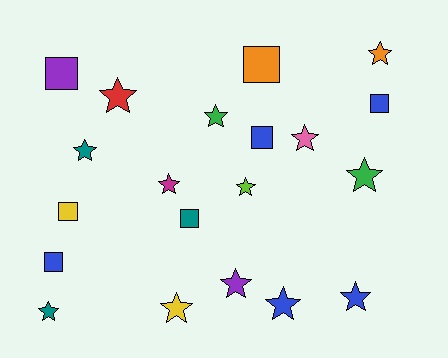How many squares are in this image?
There are 7 squares.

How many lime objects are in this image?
There is 1 lime object.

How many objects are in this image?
There are 20 objects.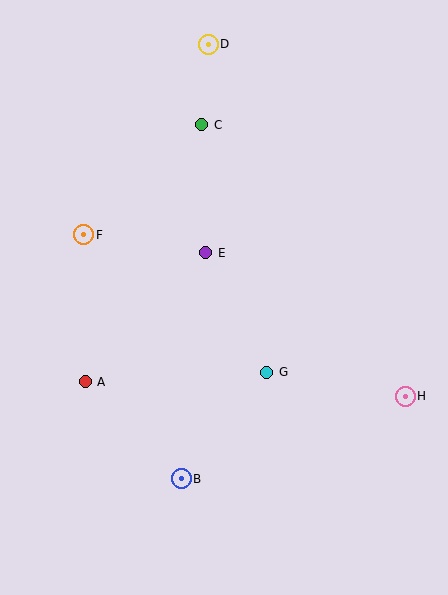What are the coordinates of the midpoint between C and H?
The midpoint between C and H is at (304, 260).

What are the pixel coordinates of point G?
Point G is at (267, 372).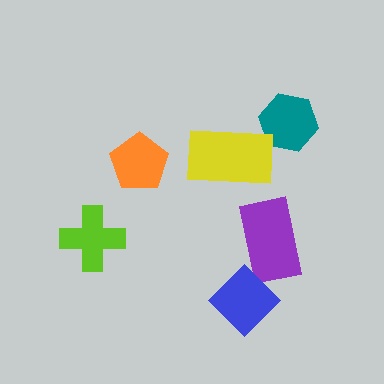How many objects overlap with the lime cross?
0 objects overlap with the lime cross.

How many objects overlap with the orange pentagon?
0 objects overlap with the orange pentagon.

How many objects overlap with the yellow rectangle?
0 objects overlap with the yellow rectangle.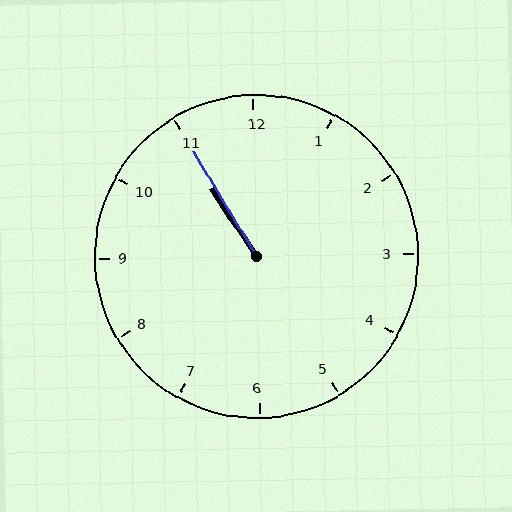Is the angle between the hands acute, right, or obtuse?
It is acute.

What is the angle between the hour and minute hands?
Approximately 2 degrees.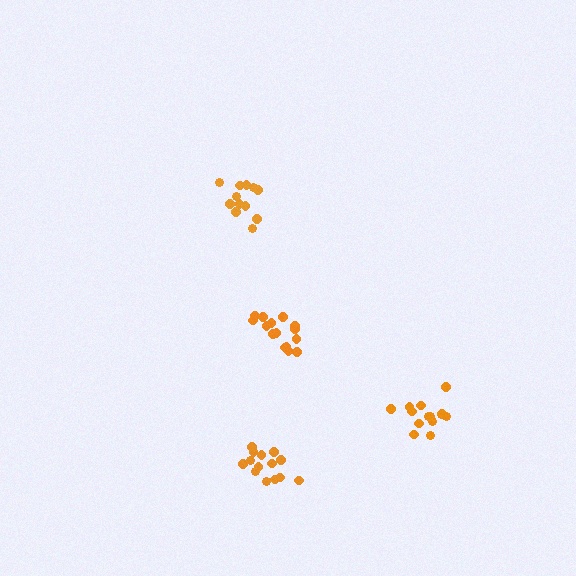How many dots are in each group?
Group 1: 15 dots, Group 2: 14 dots, Group 3: 12 dots, Group 4: 14 dots (55 total).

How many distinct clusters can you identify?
There are 4 distinct clusters.